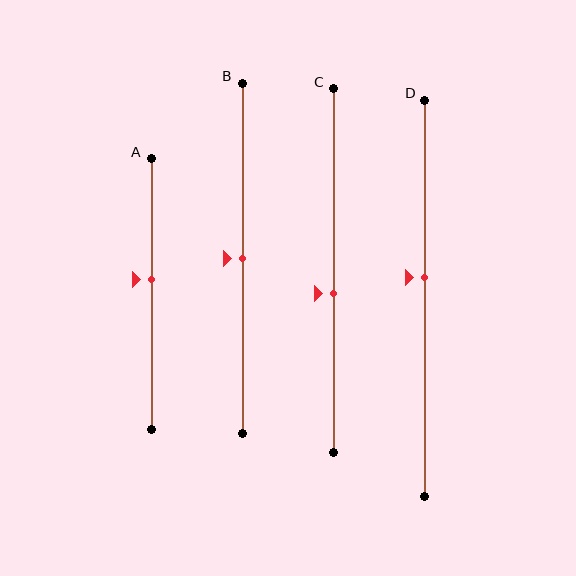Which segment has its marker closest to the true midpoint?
Segment B has its marker closest to the true midpoint.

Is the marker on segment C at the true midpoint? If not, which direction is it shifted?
No, the marker on segment C is shifted downward by about 6% of the segment length.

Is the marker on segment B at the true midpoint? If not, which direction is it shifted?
Yes, the marker on segment B is at the true midpoint.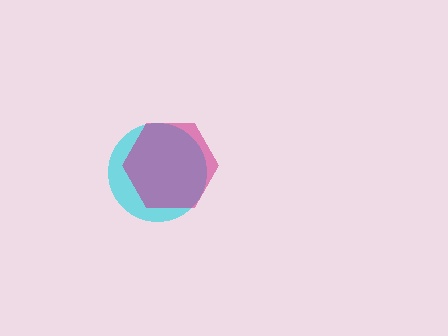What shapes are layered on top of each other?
The layered shapes are: a cyan circle, a magenta hexagon.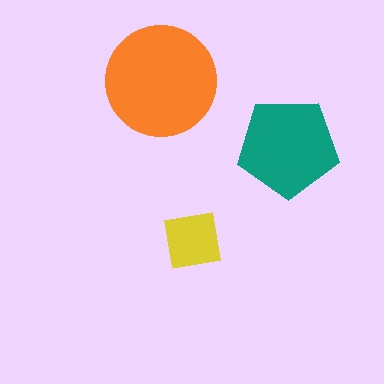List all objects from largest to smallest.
The orange circle, the teal pentagon, the yellow square.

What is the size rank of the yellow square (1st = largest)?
3rd.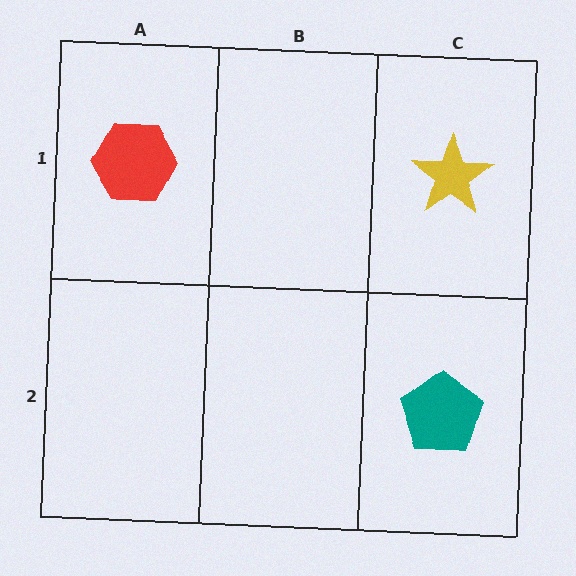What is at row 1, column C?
A yellow star.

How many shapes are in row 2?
1 shape.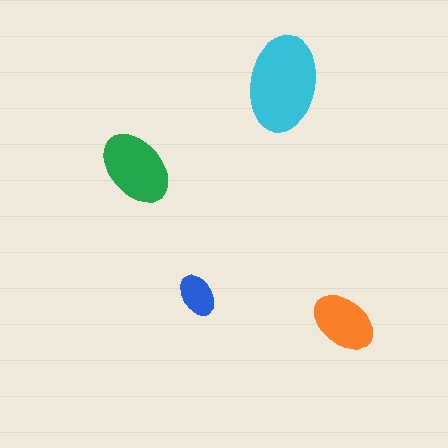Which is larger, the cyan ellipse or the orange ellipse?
The cyan one.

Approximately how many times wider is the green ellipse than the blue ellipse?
About 2 times wider.